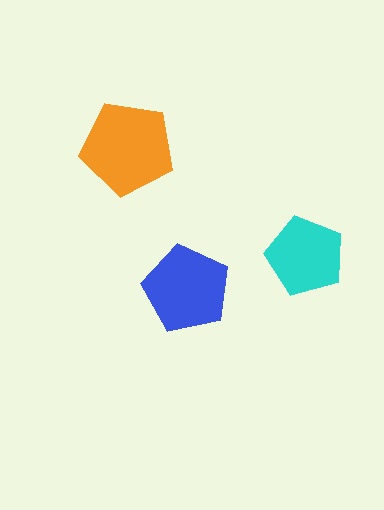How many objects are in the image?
There are 3 objects in the image.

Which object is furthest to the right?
The cyan pentagon is rightmost.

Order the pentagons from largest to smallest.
the orange one, the blue one, the cyan one.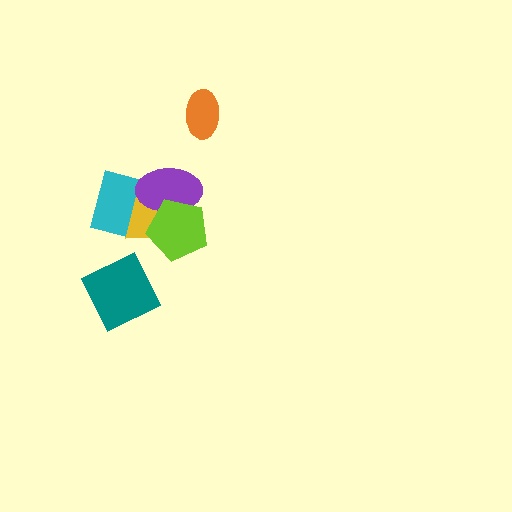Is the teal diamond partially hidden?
No, no other shape covers it.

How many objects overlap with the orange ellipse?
0 objects overlap with the orange ellipse.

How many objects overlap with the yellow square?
3 objects overlap with the yellow square.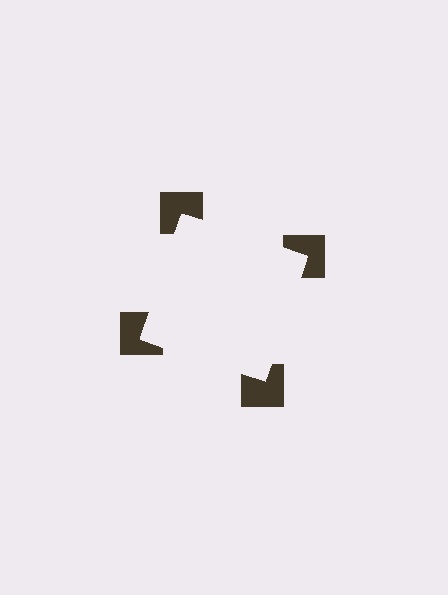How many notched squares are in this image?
There are 4 — one at each vertex of the illusory square.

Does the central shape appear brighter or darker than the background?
It typically appears slightly brighter than the background, even though no actual brightness change is drawn.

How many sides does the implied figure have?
4 sides.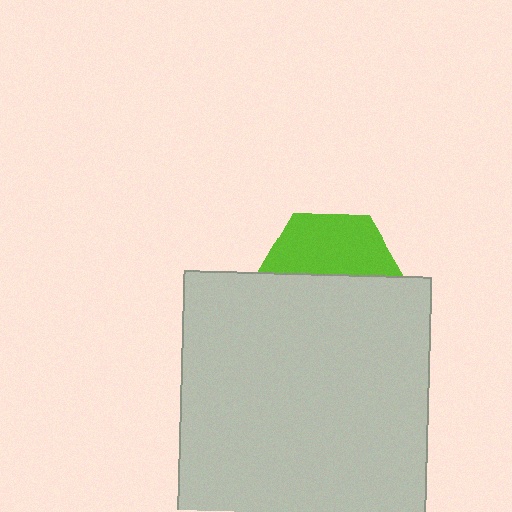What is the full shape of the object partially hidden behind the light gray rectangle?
The partially hidden object is a lime hexagon.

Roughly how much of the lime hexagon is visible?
A small part of it is visible (roughly 43%).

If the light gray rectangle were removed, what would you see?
You would see the complete lime hexagon.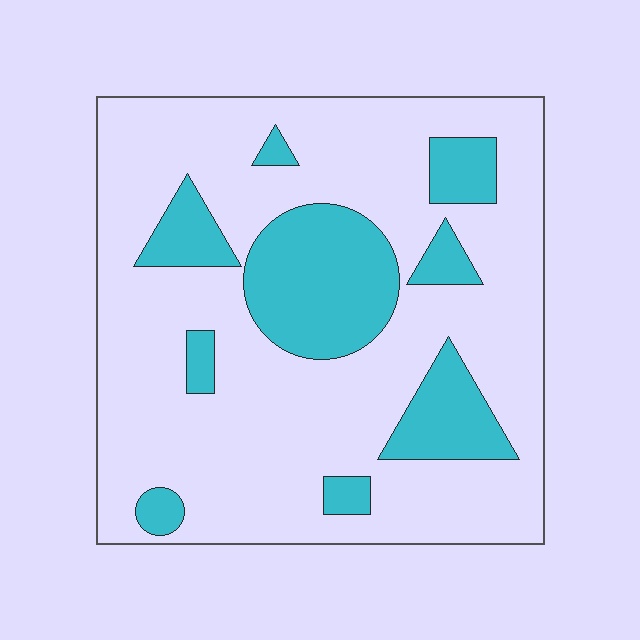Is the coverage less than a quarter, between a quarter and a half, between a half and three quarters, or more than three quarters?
Less than a quarter.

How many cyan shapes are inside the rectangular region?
9.